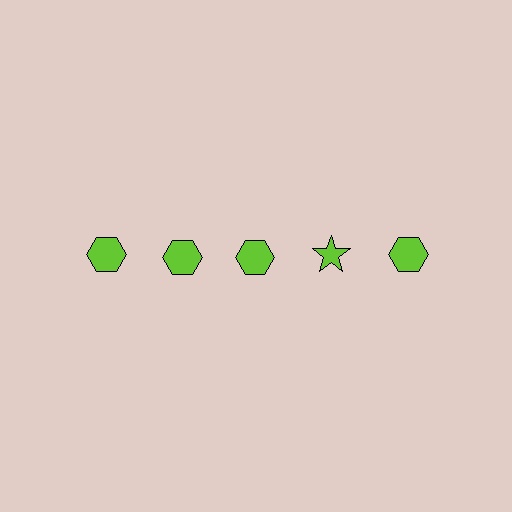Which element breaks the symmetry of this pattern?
The lime star in the top row, second from right column breaks the symmetry. All other shapes are lime hexagons.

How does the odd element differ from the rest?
It has a different shape: star instead of hexagon.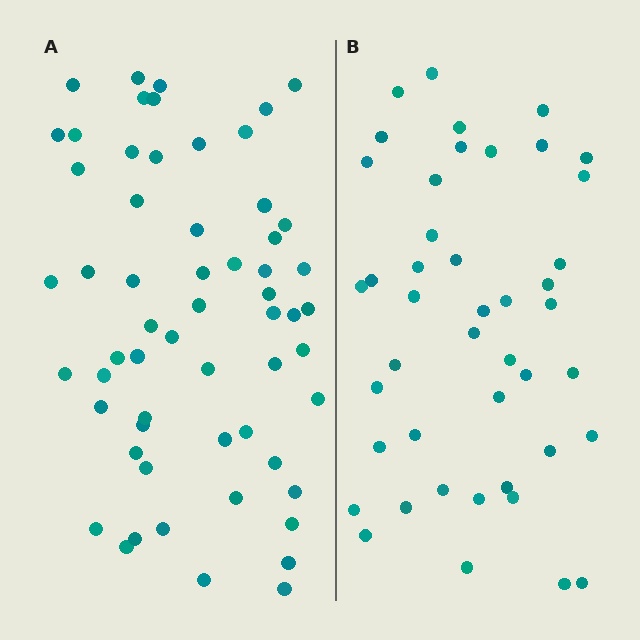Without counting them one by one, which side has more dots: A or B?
Region A (the left region) has more dots.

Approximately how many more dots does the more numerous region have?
Region A has approximately 15 more dots than region B.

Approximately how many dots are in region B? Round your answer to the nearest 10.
About 40 dots. (The exact count is 44, which rounds to 40.)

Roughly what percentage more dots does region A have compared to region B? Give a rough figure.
About 35% more.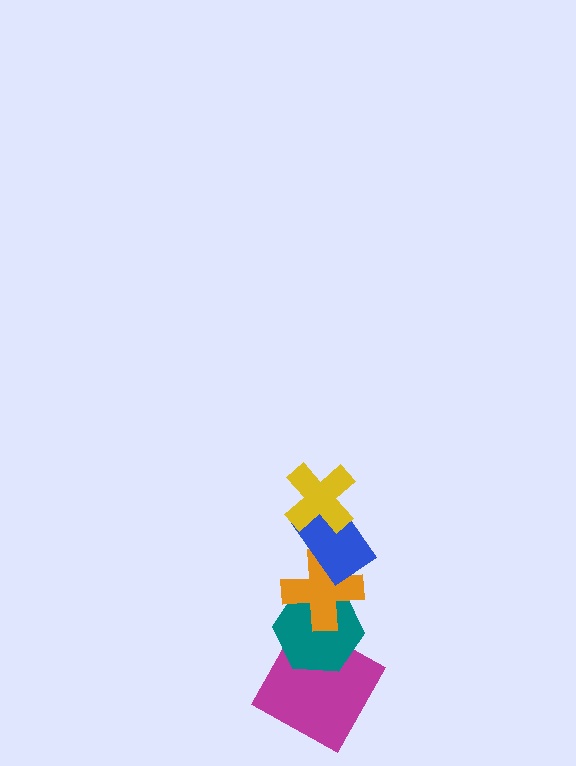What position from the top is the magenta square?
The magenta square is 5th from the top.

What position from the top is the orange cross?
The orange cross is 3rd from the top.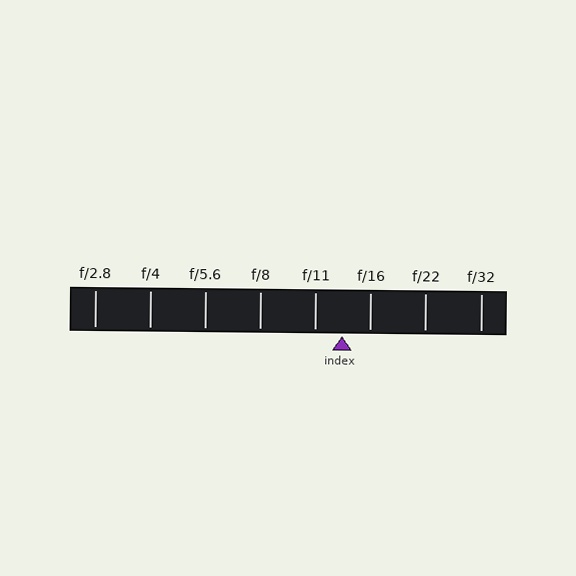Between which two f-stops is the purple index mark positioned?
The index mark is between f/11 and f/16.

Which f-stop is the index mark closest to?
The index mark is closest to f/11.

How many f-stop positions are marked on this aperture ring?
There are 8 f-stop positions marked.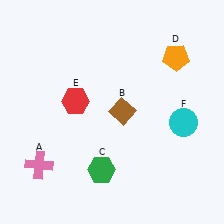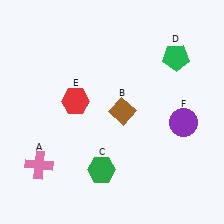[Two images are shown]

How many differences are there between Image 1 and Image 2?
There are 2 differences between the two images.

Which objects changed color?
D changed from orange to green. F changed from cyan to purple.